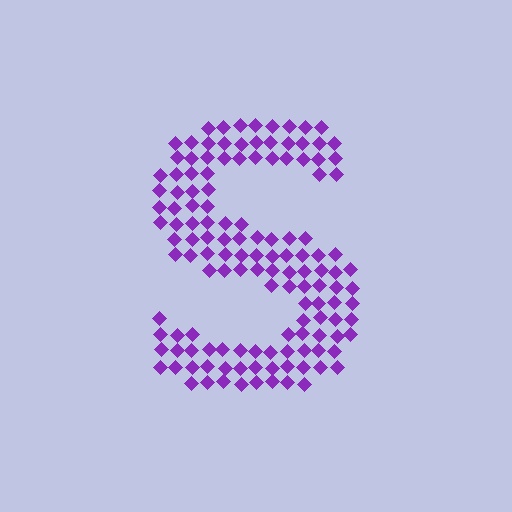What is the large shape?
The large shape is the letter S.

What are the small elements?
The small elements are diamonds.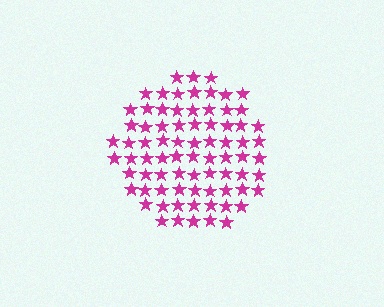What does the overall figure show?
The overall figure shows a circle.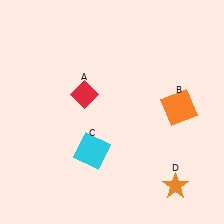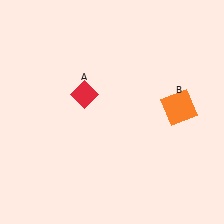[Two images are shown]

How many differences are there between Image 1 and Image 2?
There are 2 differences between the two images.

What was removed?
The cyan square (C), the orange star (D) were removed in Image 2.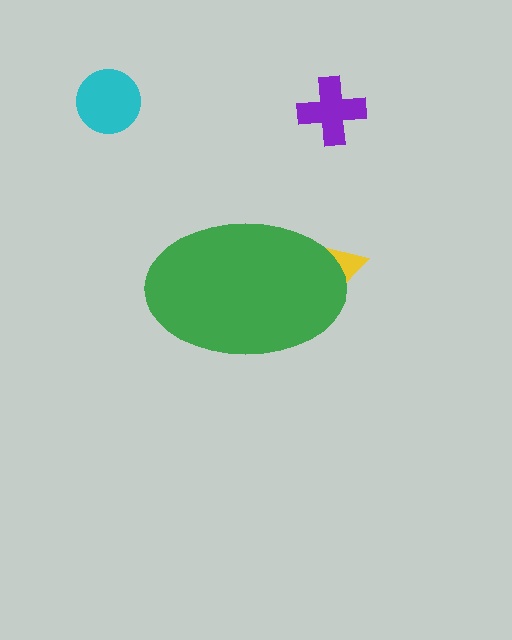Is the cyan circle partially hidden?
No, the cyan circle is fully visible.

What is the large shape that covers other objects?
A green ellipse.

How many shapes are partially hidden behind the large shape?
1 shape is partially hidden.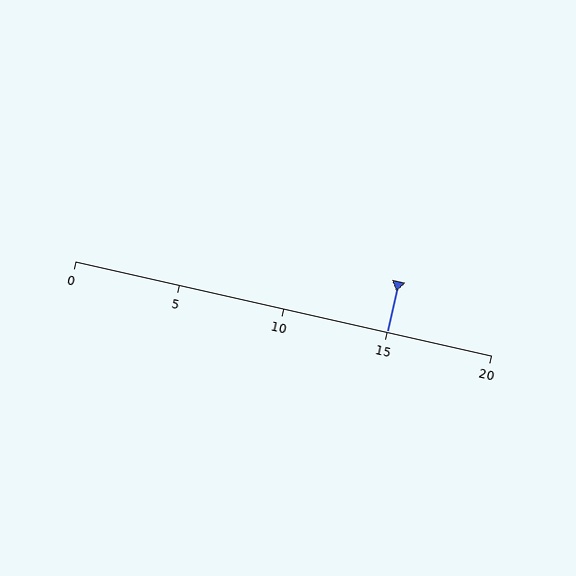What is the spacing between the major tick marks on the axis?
The major ticks are spaced 5 apart.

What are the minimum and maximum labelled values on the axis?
The axis runs from 0 to 20.